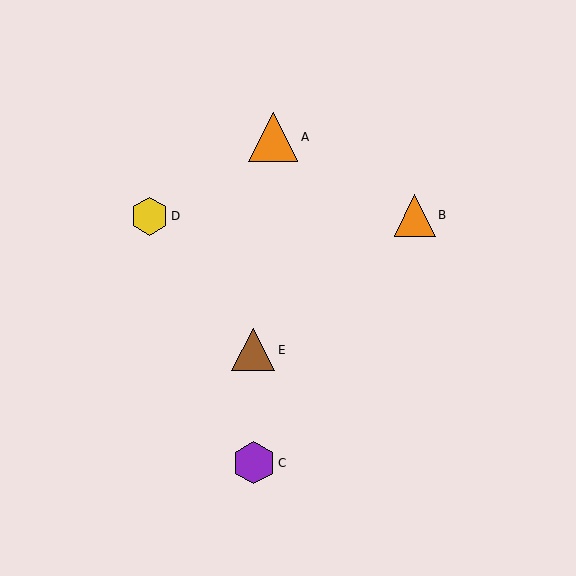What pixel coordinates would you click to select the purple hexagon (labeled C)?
Click at (254, 463) to select the purple hexagon C.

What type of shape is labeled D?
Shape D is a yellow hexagon.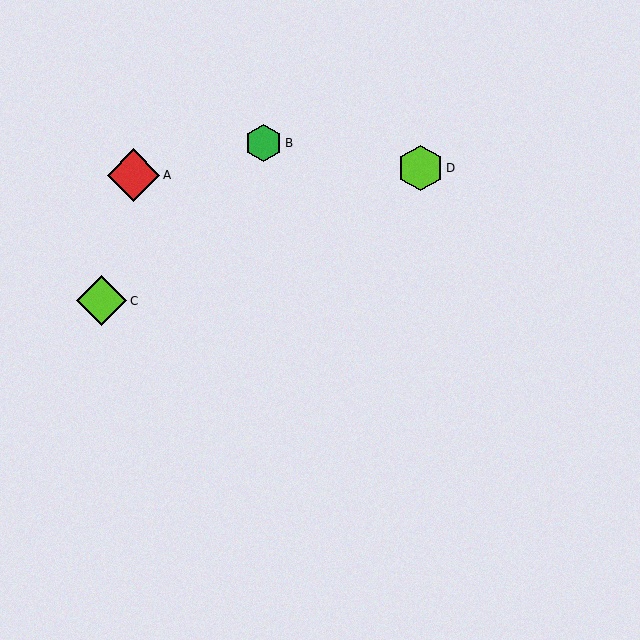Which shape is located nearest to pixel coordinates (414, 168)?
The lime hexagon (labeled D) at (421, 168) is nearest to that location.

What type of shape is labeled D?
Shape D is a lime hexagon.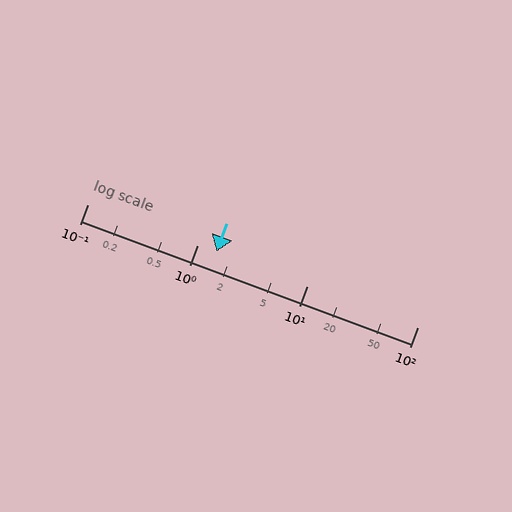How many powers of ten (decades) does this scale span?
The scale spans 3 decades, from 0.1 to 100.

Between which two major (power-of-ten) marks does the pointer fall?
The pointer is between 1 and 10.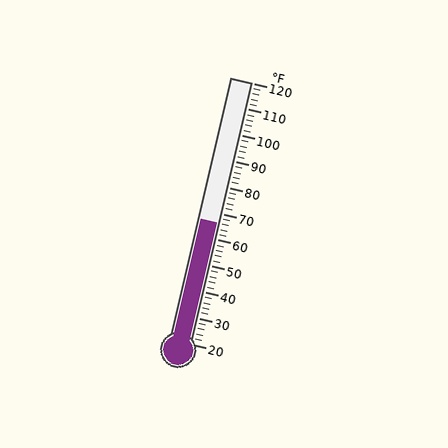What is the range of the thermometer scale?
The thermometer scale ranges from 20°F to 120°F.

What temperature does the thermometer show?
The thermometer shows approximately 66°F.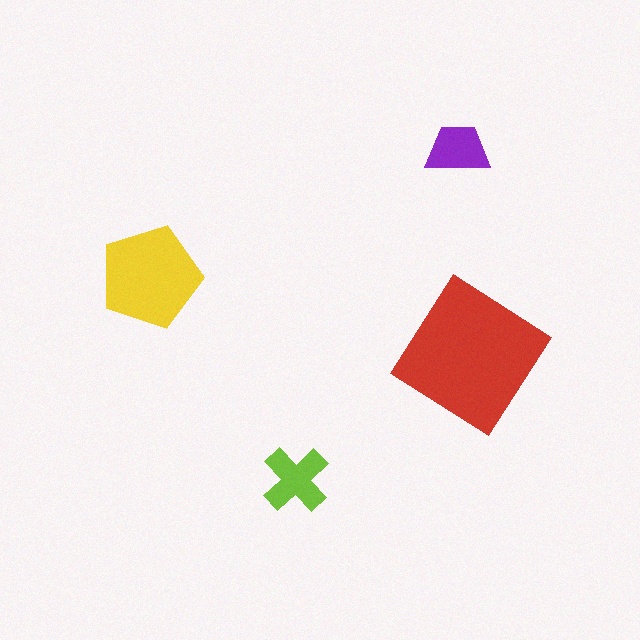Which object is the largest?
The red diamond.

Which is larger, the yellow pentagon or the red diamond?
The red diamond.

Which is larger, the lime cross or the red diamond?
The red diamond.